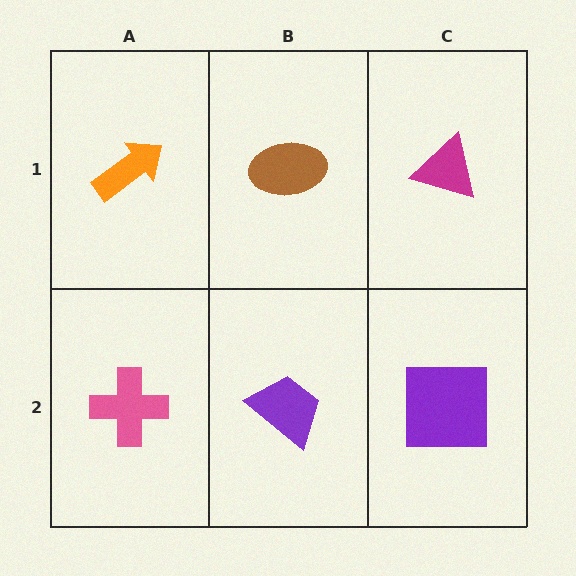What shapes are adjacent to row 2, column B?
A brown ellipse (row 1, column B), a pink cross (row 2, column A), a purple square (row 2, column C).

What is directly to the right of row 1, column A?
A brown ellipse.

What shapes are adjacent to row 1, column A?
A pink cross (row 2, column A), a brown ellipse (row 1, column B).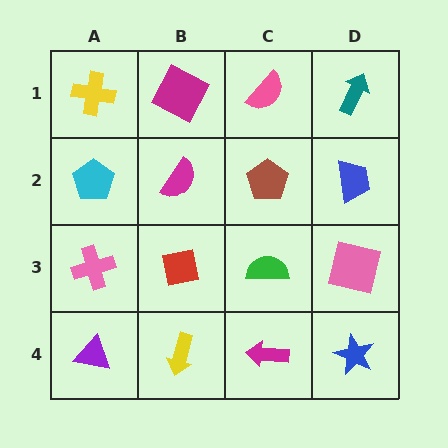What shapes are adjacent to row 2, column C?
A pink semicircle (row 1, column C), a green semicircle (row 3, column C), a magenta semicircle (row 2, column B), a blue trapezoid (row 2, column D).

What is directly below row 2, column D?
A pink square.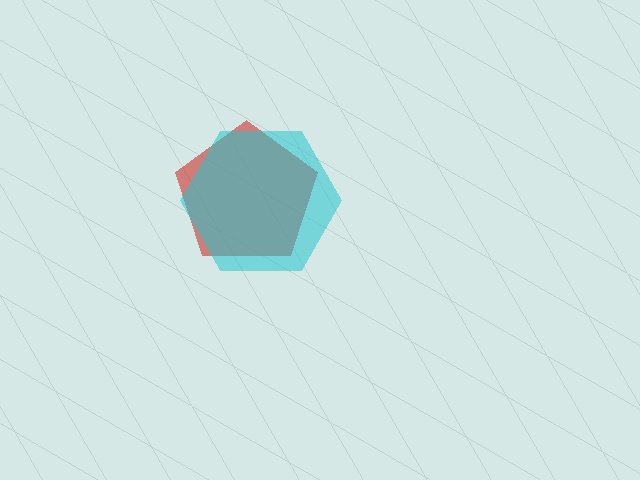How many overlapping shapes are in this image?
There are 2 overlapping shapes in the image.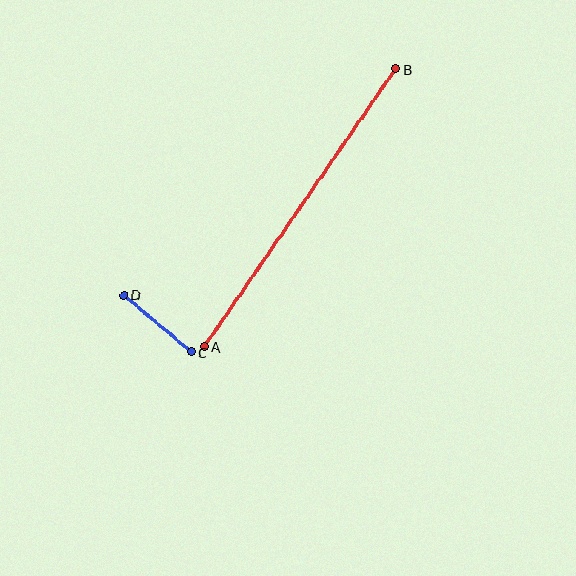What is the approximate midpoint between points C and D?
The midpoint is at approximately (157, 323) pixels.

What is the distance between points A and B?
The distance is approximately 337 pixels.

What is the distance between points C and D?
The distance is approximately 88 pixels.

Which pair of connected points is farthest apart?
Points A and B are farthest apart.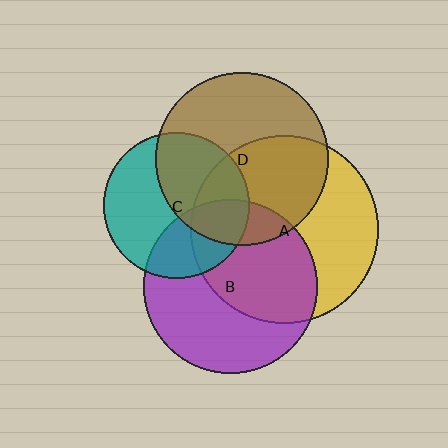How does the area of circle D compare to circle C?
Approximately 1.4 times.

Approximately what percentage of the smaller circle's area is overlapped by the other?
Approximately 45%.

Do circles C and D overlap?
Yes.